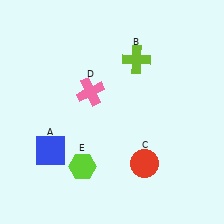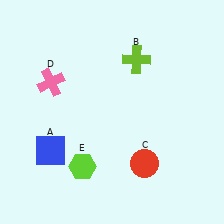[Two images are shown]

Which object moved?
The pink cross (D) moved left.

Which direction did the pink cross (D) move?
The pink cross (D) moved left.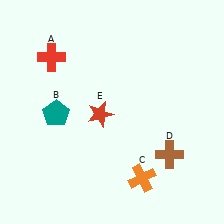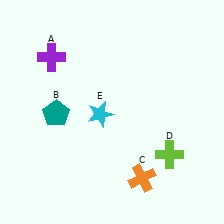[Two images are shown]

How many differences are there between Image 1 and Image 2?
There are 3 differences between the two images.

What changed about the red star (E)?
In Image 1, E is red. In Image 2, it changed to cyan.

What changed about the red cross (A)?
In Image 1, A is red. In Image 2, it changed to purple.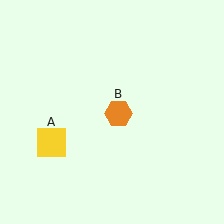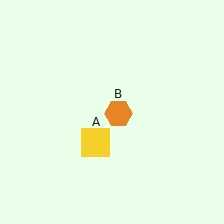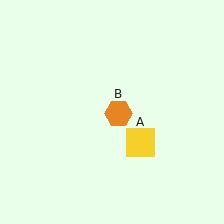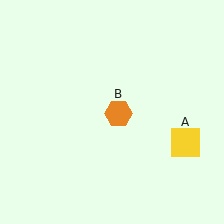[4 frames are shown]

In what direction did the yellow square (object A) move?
The yellow square (object A) moved right.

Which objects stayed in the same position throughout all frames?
Orange hexagon (object B) remained stationary.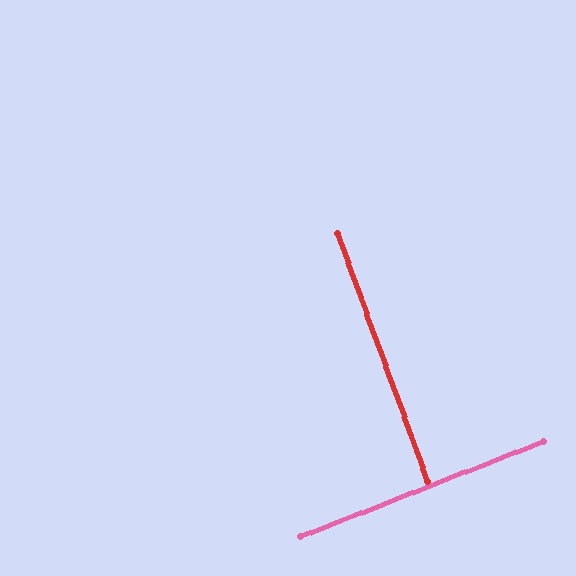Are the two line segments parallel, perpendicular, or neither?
Perpendicular — they meet at approximately 88°.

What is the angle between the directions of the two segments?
Approximately 88 degrees.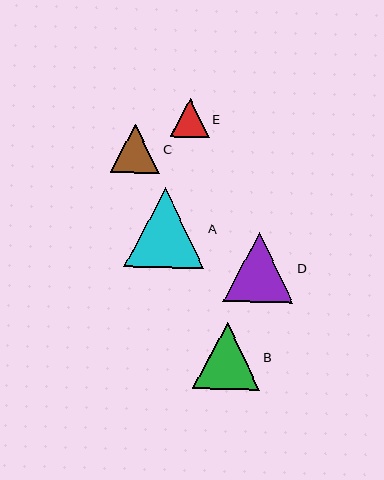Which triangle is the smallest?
Triangle E is the smallest with a size of approximately 39 pixels.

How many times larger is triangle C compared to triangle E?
Triangle C is approximately 1.3 times the size of triangle E.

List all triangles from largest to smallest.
From largest to smallest: A, D, B, C, E.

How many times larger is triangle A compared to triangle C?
Triangle A is approximately 1.6 times the size of triangle C.